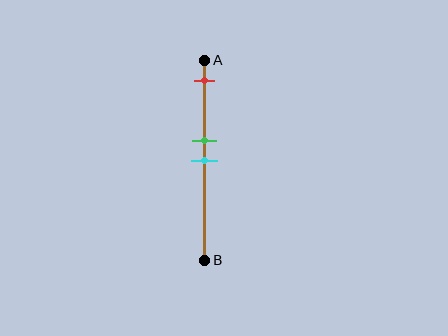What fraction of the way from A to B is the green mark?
The green mark is approximately 40% (0.4) of the way from A to B.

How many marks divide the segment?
There are 3 marks dividing the segment.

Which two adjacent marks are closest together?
The green and cyan marks are the closest adjacent pair.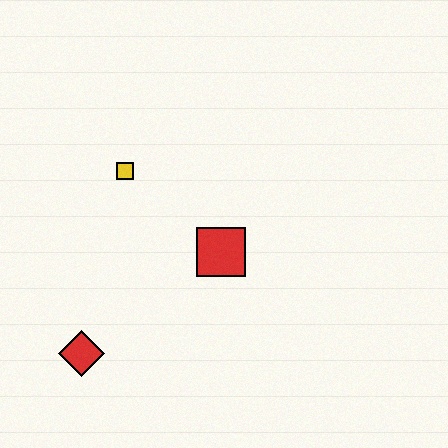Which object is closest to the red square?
The yellow square is closest to the red square.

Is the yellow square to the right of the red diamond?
Yes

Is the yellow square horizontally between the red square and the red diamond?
Yes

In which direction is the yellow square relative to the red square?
The yellow square is to the left of the red square.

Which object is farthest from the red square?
The red diamond is farthest from the red square.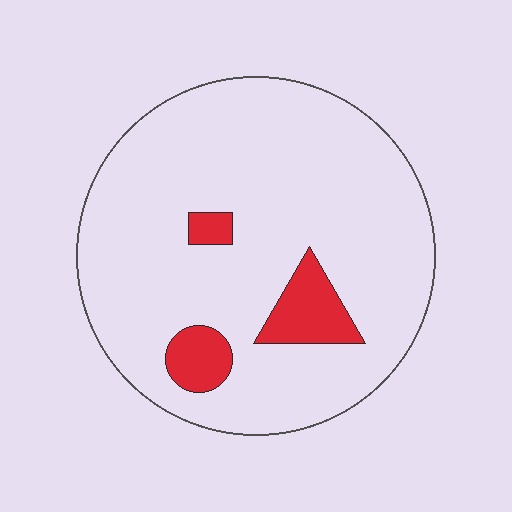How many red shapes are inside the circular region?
3.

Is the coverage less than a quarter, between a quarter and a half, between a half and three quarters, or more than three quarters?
Less than a quarter.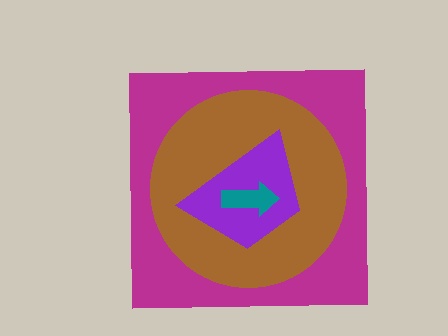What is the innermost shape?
The teal arrow.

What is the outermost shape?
The magenta square.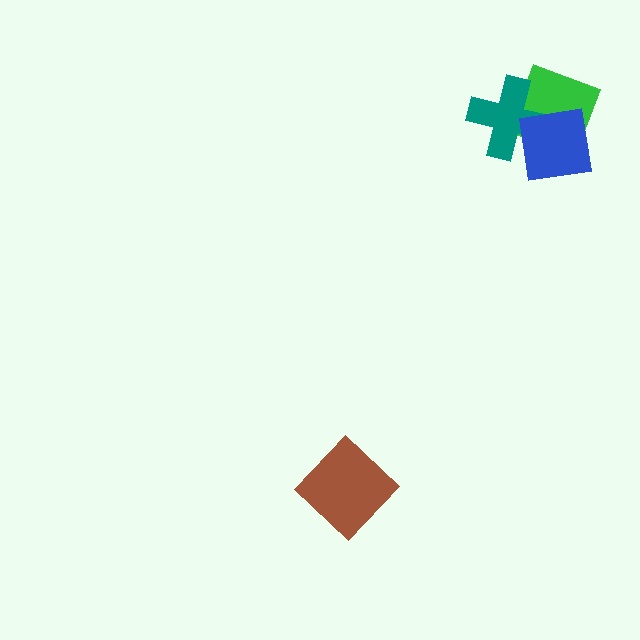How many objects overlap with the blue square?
2 objects overlap with the blue square.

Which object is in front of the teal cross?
The blue square is in front of the teal cross.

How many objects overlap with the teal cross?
2 objects overlap with the teal cross.